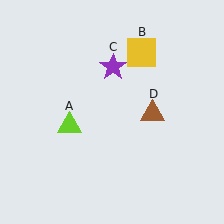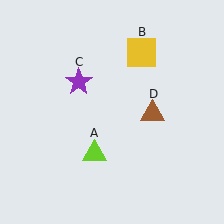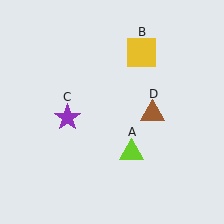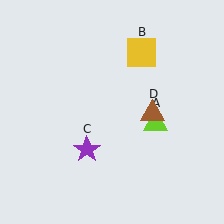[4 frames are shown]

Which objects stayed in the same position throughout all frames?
Yellow square (object B) and brown triangle (object D) remained stationary.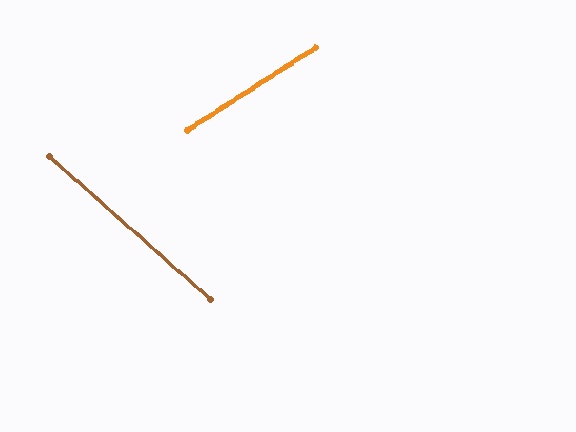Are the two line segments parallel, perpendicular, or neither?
Neither parallel nor perpendicular — they differ by about 75°.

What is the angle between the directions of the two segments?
Approximately 75 degrees.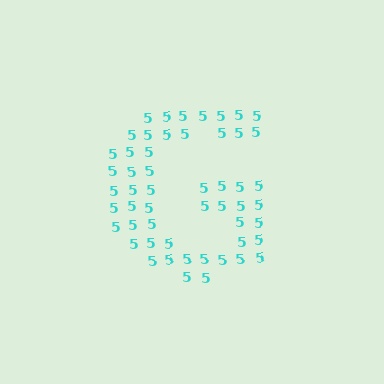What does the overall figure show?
The overall figure shows the letter G.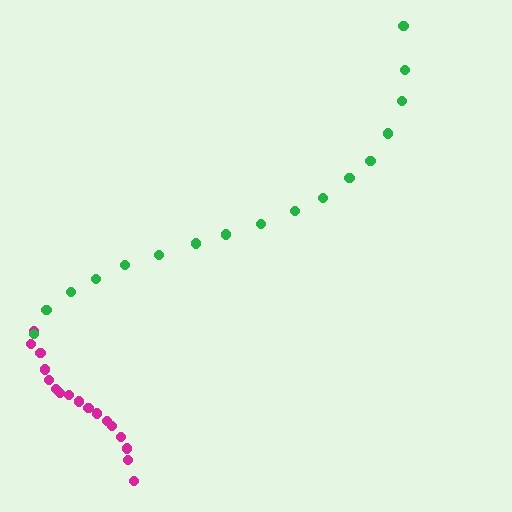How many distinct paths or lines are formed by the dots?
There are 2 distinct paths.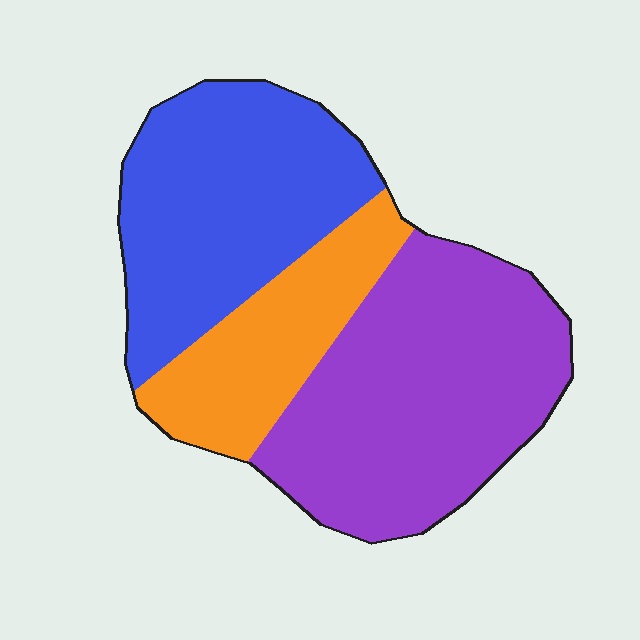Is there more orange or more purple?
Purple.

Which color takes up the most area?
Purple, at roughly 45%.